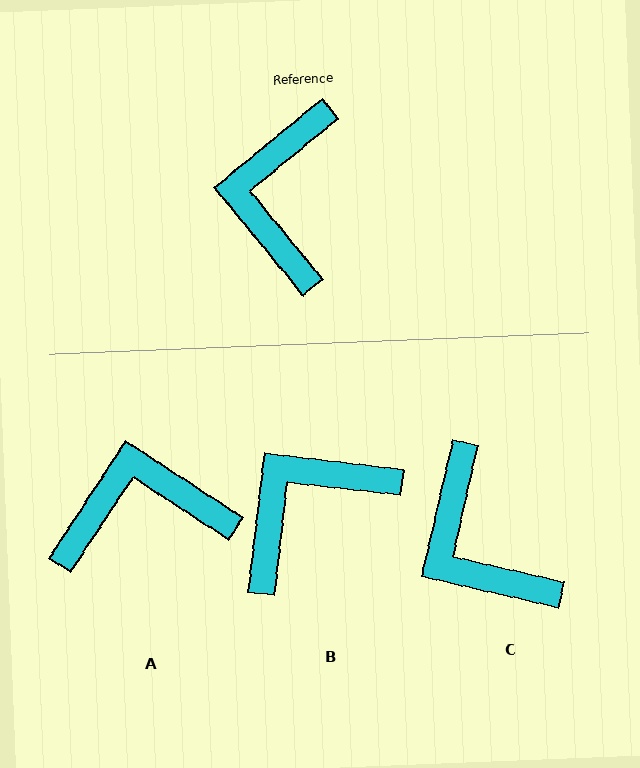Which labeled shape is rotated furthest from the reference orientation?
A, about 73 degrees away.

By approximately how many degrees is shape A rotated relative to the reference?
Approximately 73 degrees clockwise.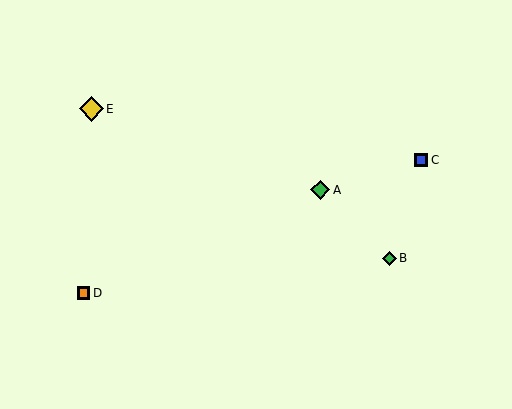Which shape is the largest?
The yellow diamond (labeled E) is the largest.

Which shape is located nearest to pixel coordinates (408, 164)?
The blue square (labeled C) at (421, 160) is nearest to that location.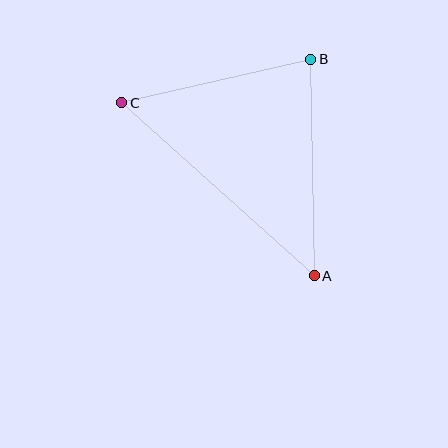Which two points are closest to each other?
Points B and C are closest to each other.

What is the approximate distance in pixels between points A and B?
The distance between A and B is approximately 216 pixels.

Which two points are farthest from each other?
Points A and C are farthest from each other.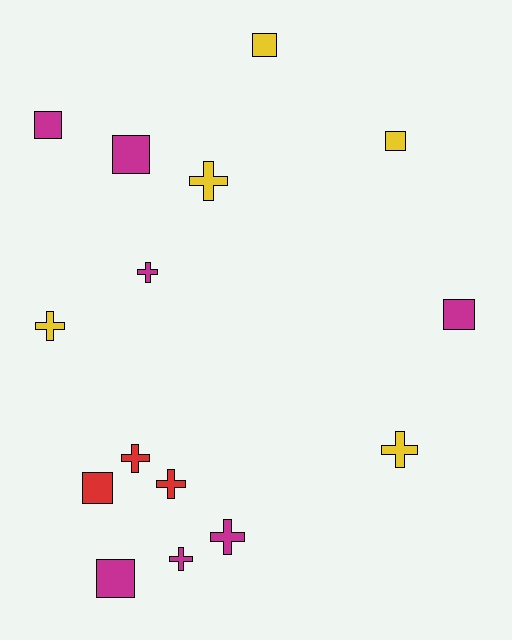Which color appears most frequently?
Magenta, with 7 objects.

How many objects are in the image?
There are 15 objects.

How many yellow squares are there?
There are 2 yellow squares.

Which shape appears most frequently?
Cross, with 8 objects.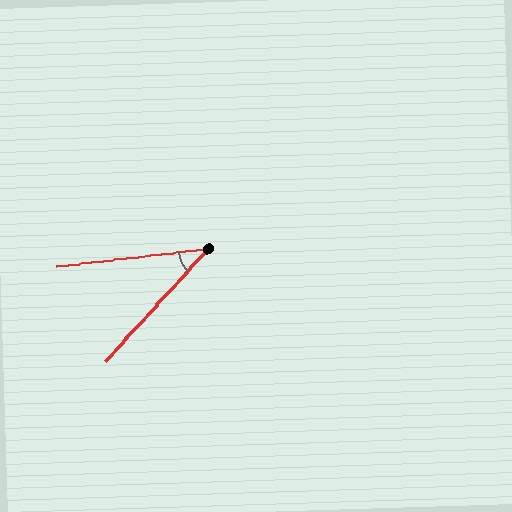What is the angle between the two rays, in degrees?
Approximately 41 degrees.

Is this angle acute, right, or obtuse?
It is acute.